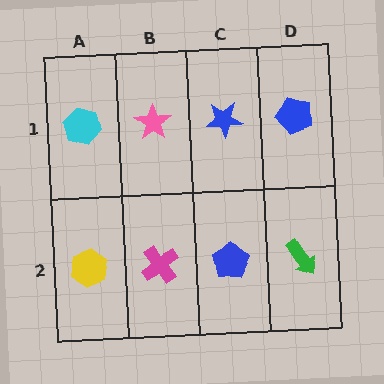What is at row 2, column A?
A yellow hexagon.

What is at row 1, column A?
A cyan hexagon.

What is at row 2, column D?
A green arrow.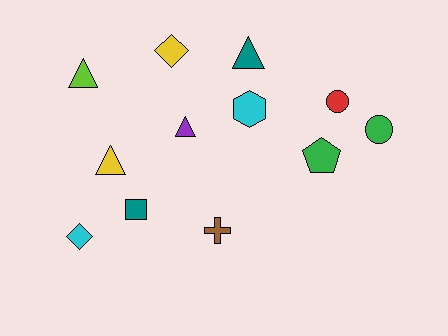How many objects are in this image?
There are 12 objects.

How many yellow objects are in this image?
There are 2 yellow objects.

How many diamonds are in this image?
There are 2 diamonds.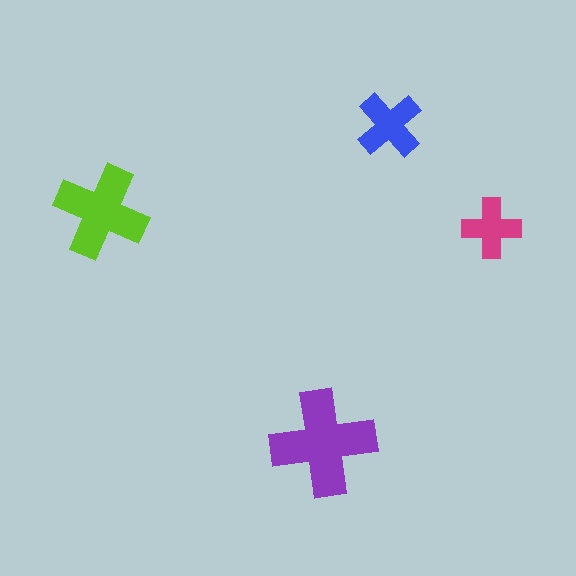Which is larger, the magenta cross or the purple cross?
The purple one.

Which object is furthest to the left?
The lime cross is leftmost.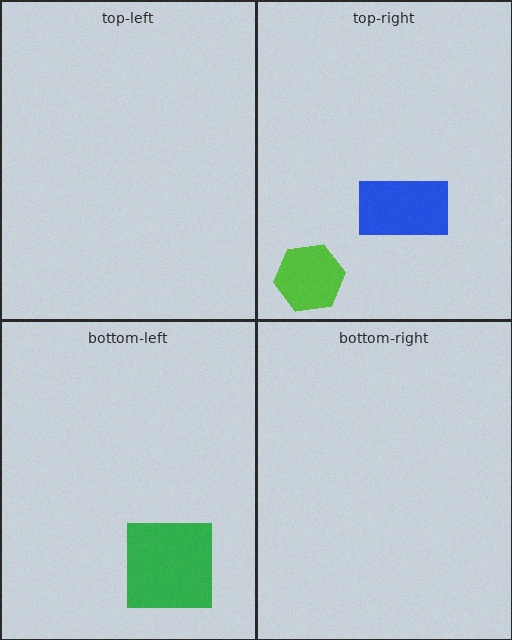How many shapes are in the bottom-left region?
1.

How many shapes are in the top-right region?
2.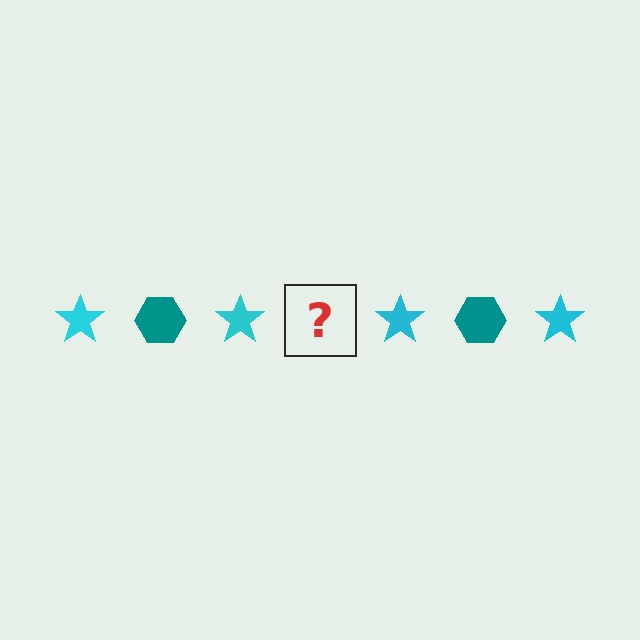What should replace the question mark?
The question mark should be replaced with a teal hexagon.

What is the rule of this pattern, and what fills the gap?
The rule is that the pattern alternates between cyan star and teal hexagon. The gap should be filled with a teal hexagon.